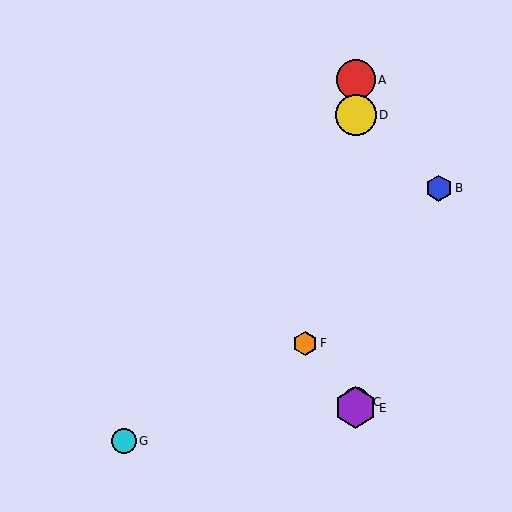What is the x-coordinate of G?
Object G is at x≈124.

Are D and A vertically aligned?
Yes, both are at x≈356.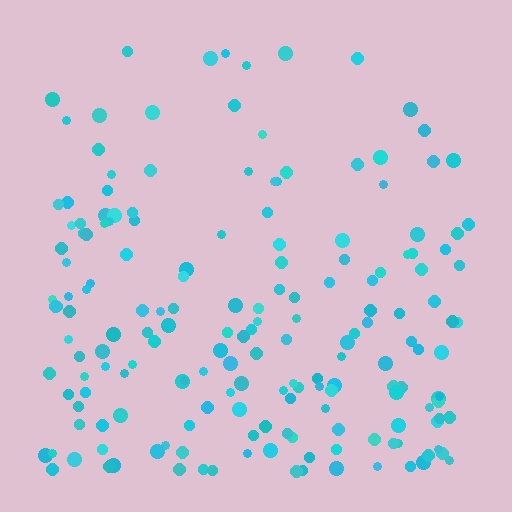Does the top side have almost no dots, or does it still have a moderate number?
Still a moderate number, just noticeably fewer than the bottom.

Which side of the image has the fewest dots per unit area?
The top.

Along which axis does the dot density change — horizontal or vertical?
Vertical.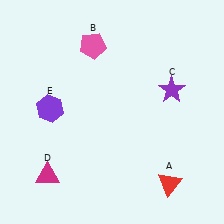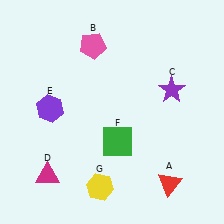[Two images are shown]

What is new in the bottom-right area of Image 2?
A green square (F) was added in the bottom-right area of Image 2.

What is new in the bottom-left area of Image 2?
A yellow hexagon (G) was added in the bottom-left area of Image 2.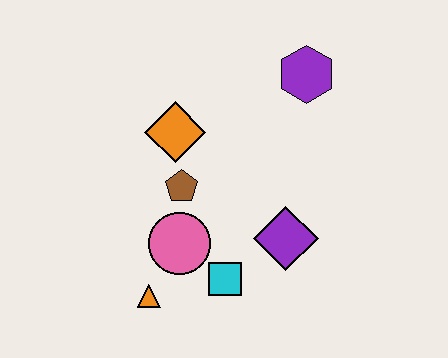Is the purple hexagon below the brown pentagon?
No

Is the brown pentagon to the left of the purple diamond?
Yes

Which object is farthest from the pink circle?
The purple hexagon is farthest from the pink circle.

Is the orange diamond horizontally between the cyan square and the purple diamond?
No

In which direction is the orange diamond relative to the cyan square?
The orange diamond is above the cyan square.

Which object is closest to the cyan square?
The pink circle is closest to the cyan square.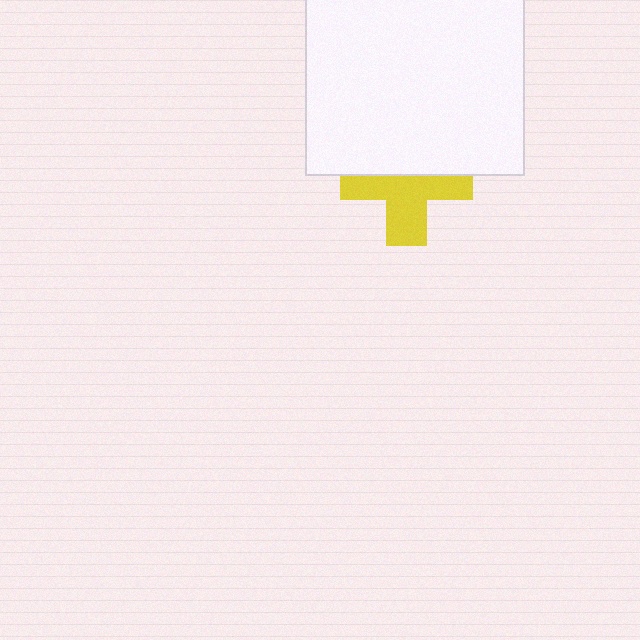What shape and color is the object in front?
The object in front is a white square.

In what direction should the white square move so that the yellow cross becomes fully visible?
The white square should move up. That is the shortest direction to clear the overlap and leave the yellow cross fully visible.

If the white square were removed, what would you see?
You would see the complete yellow cross.